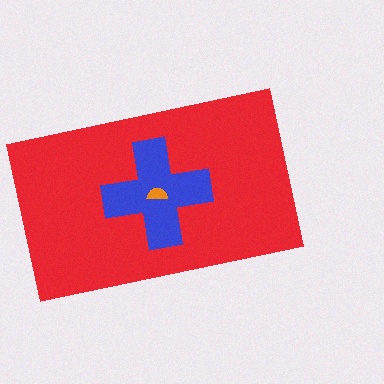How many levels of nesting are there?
3.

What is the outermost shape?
The red rectangle.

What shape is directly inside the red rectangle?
The blue cross.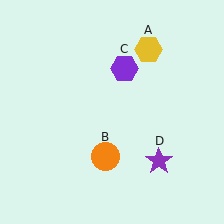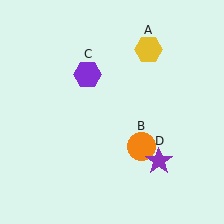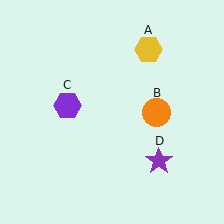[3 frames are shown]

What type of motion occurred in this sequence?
The orange circle (object B), purple hexagon (object C) rotated counterclockwise around the center of the scene.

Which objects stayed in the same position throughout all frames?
Yellow hexagon (object A) and purple star (object D) remained stationary.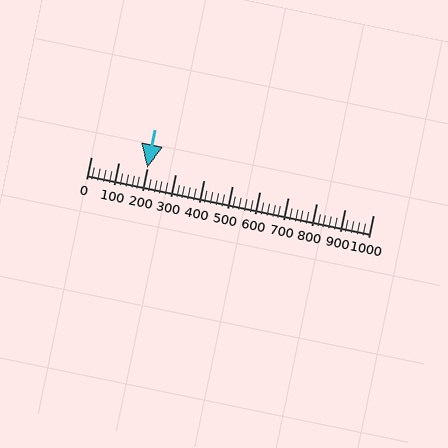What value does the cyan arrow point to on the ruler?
The cyan arrow points to approximately 201.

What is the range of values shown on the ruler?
The ruler shows values from 0 to 1000.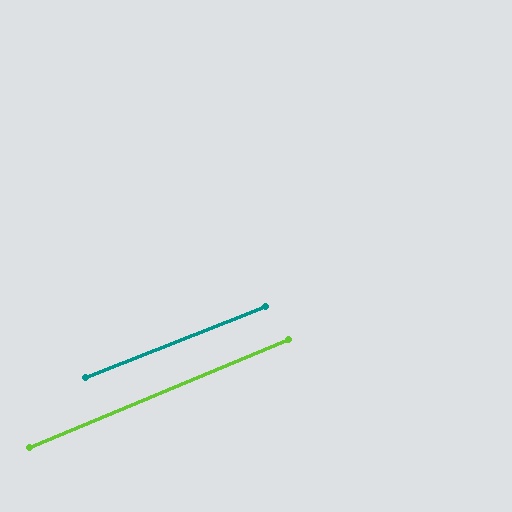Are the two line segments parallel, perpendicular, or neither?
Parallel — their directions differ by only 1.1°.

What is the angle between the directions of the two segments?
Approximately 1 degree.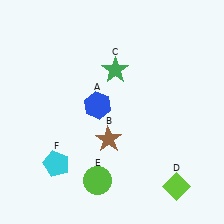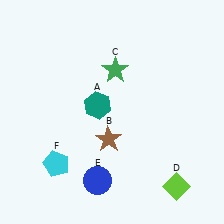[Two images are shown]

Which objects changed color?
A changed from blue to teal. E changed from lime to blue.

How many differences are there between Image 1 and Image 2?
There are 2 differences between the two images.